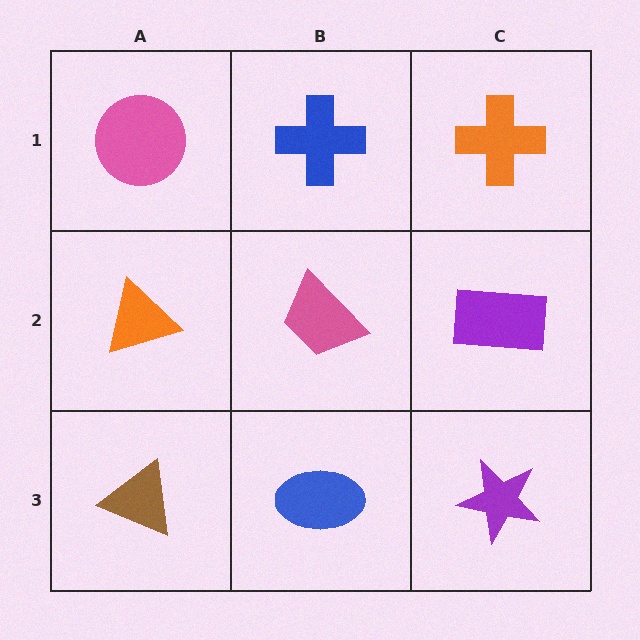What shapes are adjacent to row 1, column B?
A pink trapezoid (row 2, column B), a pink circle (row 1, column A), an orange cross (row 1, column C).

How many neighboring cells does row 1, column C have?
2.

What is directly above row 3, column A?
An orange triangle.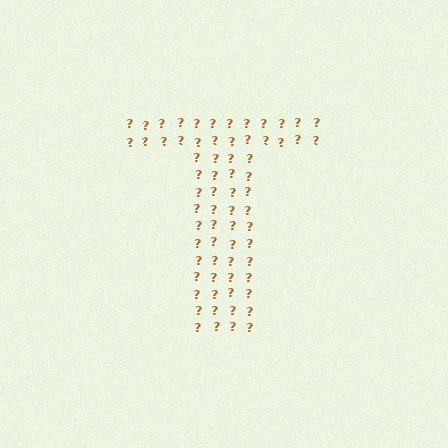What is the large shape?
The large shape is the letter T.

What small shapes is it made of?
It is made of small question marks.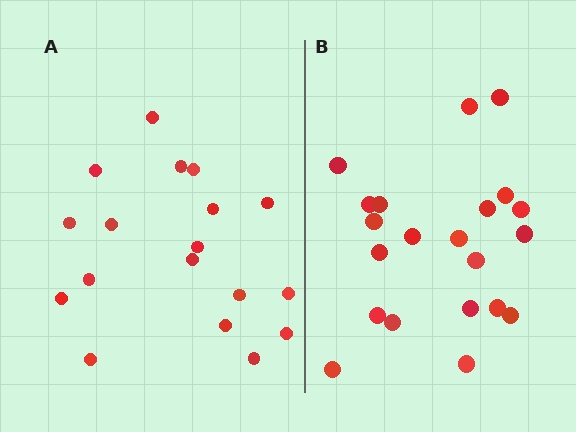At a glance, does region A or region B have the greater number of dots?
Region B (the right region) has more dots.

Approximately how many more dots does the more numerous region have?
Region B has just a few more — roughly 2 or 3 more dots than region A.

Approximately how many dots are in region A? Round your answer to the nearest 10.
About 20 dots. (The exact count is 18, which rounds to 20.)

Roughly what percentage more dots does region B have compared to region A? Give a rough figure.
About 15% more.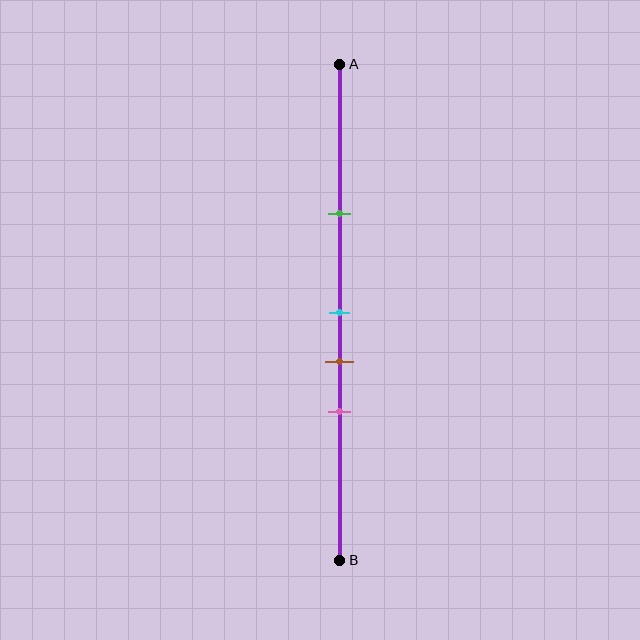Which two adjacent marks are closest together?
The cyan and brown marks are the closest adjacent pair.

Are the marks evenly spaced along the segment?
No, the marks are not evenly spaced.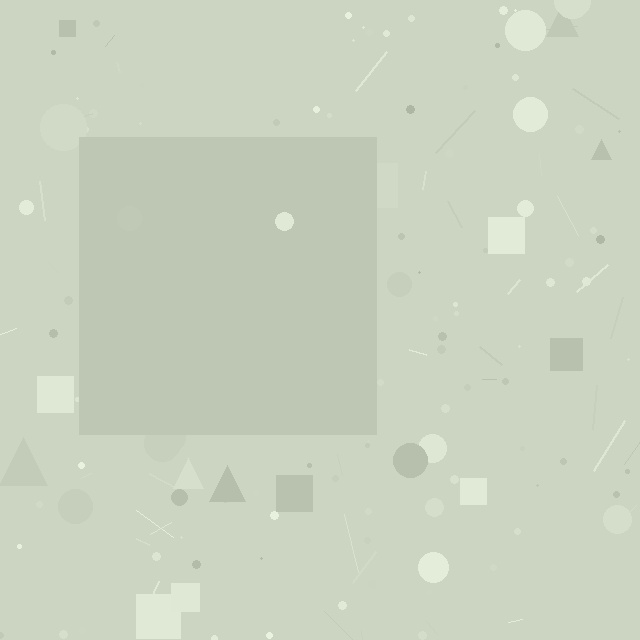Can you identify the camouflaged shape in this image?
The camouflaged shape is a square.